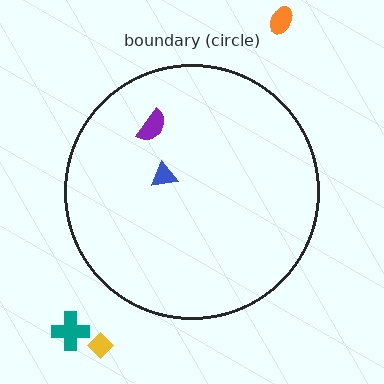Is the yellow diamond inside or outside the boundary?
Outside.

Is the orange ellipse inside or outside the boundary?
Outside.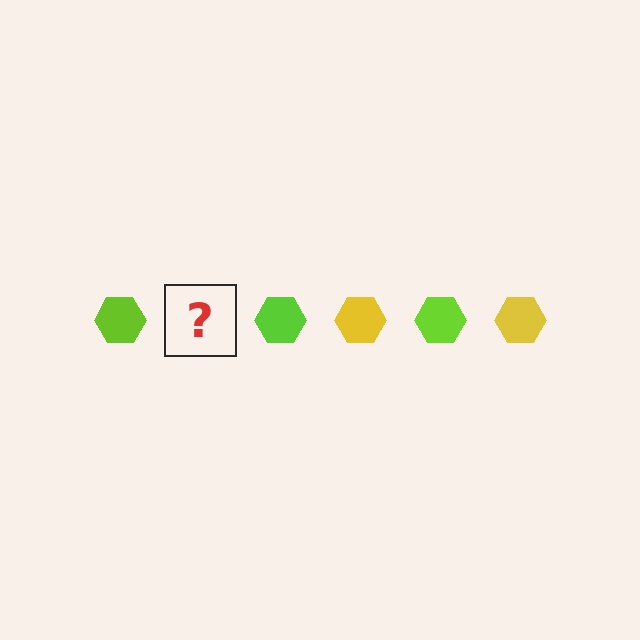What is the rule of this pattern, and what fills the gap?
The rule is that the pattern cycles through lime, yellow hexagons. The gap should be filled with a yellow hexagon.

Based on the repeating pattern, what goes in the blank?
The blank should be a yellow hexagon.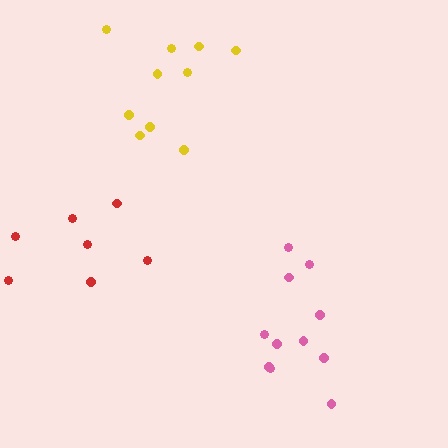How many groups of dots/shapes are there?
There are 3 groups.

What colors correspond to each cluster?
The clusters are colored: red, yellow, pink.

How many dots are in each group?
Group 1: 7 dots, Group 2: 10 dots, Group 3: 11 dots (28 total).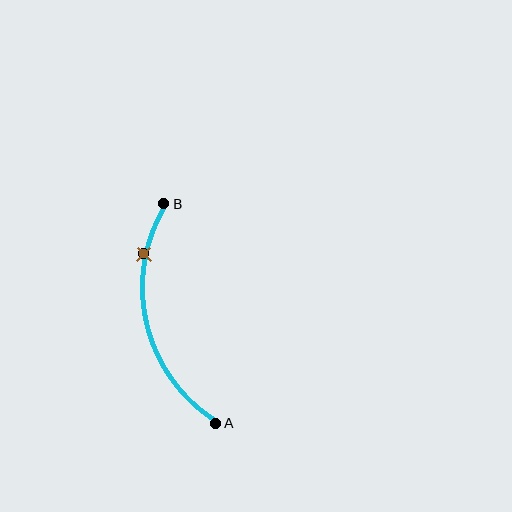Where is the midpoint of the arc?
The arc midpoint is the point on the curve farthest from the straight line joining A and B. It sits to the left of that line.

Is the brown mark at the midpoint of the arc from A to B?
No. The brown mark lies on the arc but is closer to endpoint B. The arc midpoint would be at the point on the curve equidistant along the arc from both A and B.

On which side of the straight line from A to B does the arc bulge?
The arc bulges to the left of the straight line connecting A and B.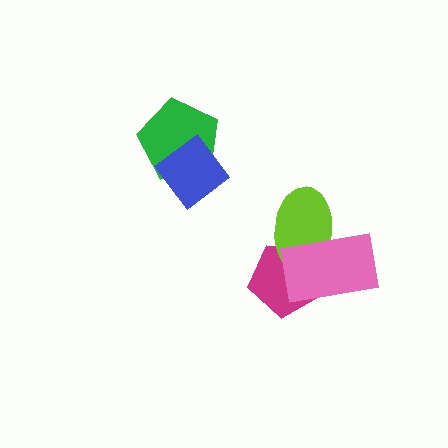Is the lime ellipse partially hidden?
Yes, it is partially covered by another shape.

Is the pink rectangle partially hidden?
No, no other shape covers it.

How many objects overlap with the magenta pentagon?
2 objects overlap with the magenta pentagon.